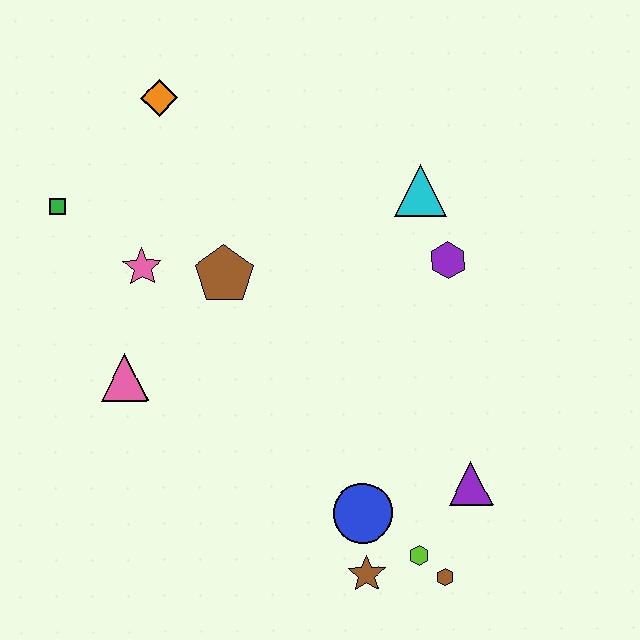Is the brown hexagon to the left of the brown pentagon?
No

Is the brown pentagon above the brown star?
Yes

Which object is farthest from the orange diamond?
The brown hexagon is farthest from the orange diamond.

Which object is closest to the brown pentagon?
The pink star is closest to the brown pentagon.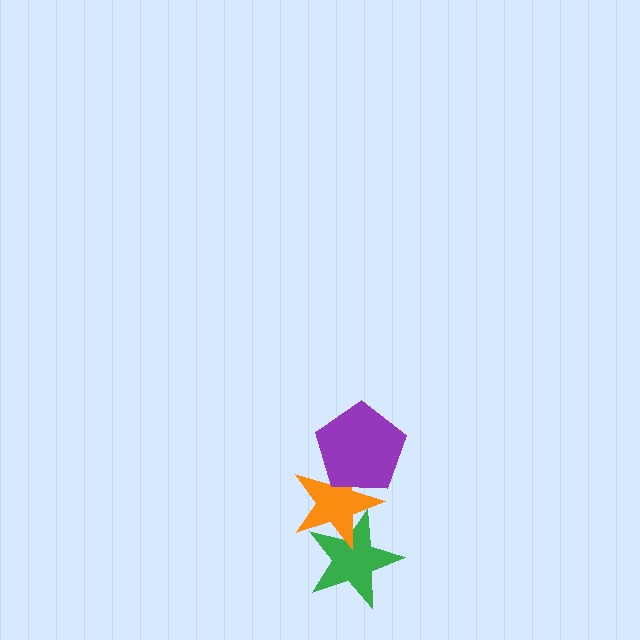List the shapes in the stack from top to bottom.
From top to bottom: the purple pentagon, the orange star, the green star.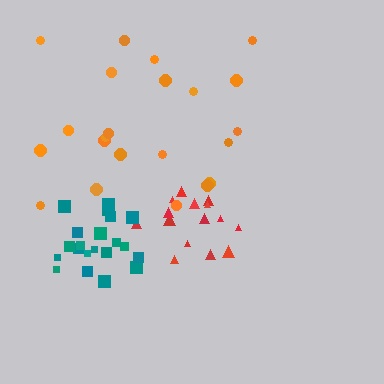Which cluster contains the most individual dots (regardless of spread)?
Teal (23).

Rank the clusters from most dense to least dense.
teal, red, orange.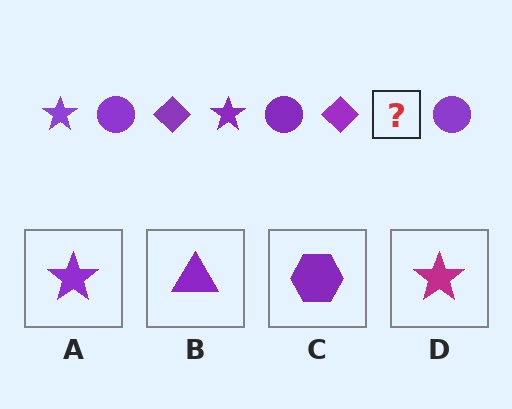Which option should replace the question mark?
Option A.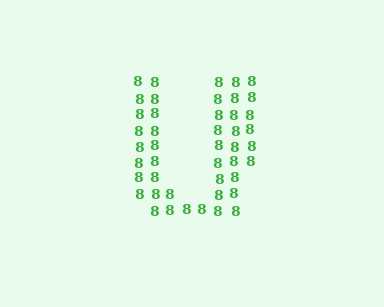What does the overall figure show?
The overall figure shows the letter U.